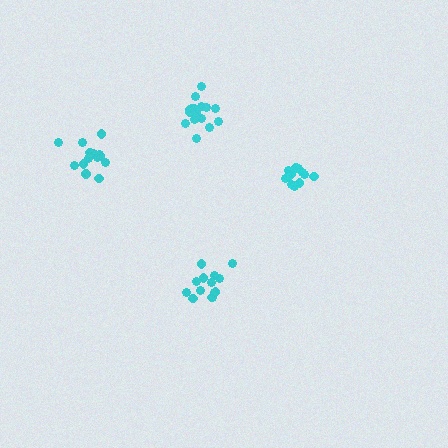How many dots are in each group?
Group 1: 17 dots, Group 2: 14 dots, Group 3: 14 dots, Group 4: 16 dots (61 total).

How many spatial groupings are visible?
There are 4 spatial groupings.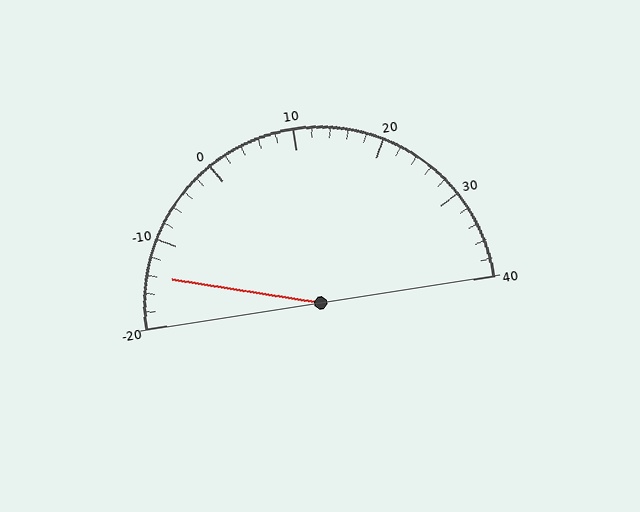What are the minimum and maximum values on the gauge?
The gauge ranges from -20 to 40.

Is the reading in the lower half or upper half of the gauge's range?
The reading is in the lower half of the range (-20 to 40).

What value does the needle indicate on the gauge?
The needle indicates approximately -14.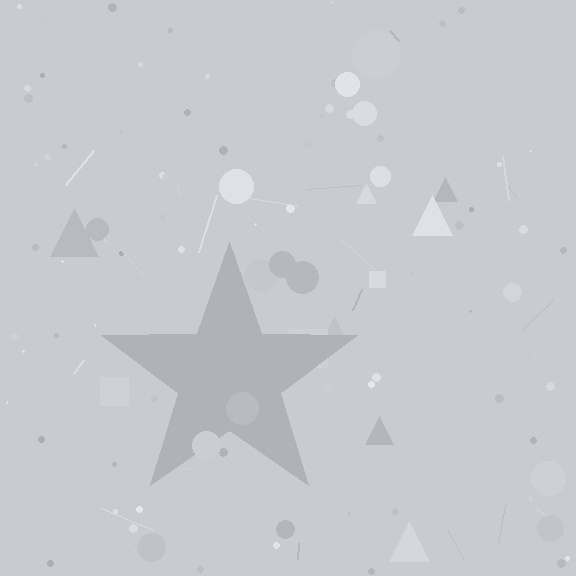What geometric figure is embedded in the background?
A star is embedded in the background.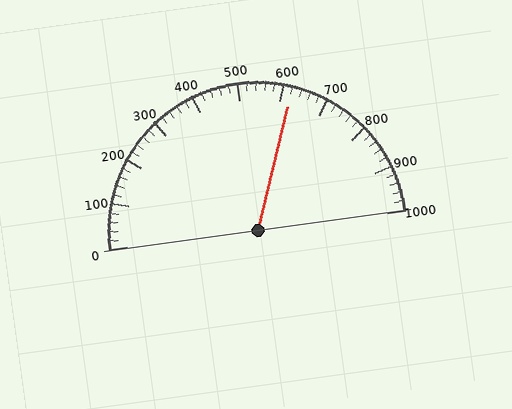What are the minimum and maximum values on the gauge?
The gauge ranges from 0 to 1000.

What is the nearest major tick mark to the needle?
The nearest major tick mark is 600.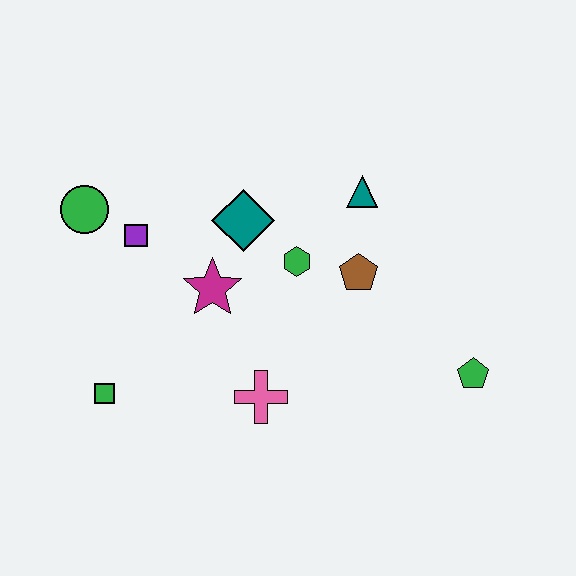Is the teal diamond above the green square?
Yes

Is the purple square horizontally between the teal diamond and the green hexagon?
No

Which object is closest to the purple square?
The green circle is closest to the purple square.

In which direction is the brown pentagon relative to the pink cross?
The brown pentagon is above the pink cross.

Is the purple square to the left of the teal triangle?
Yes